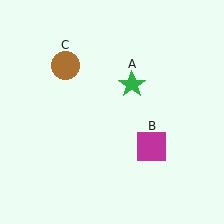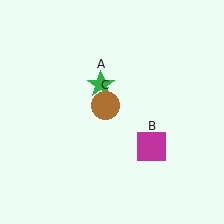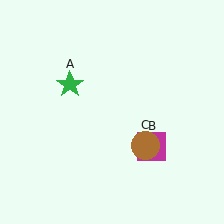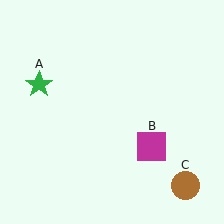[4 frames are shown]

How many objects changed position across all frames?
2 objects changed position: green star (object A), brown circle (object C).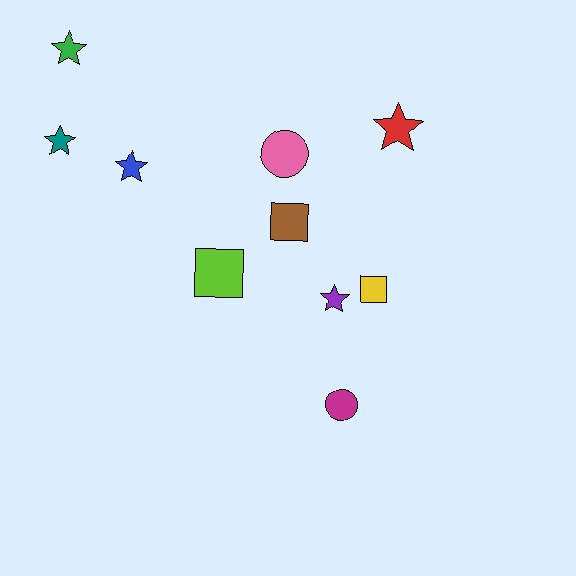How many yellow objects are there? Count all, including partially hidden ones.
There is 1 yellow object.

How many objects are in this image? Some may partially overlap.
There are 10 objects.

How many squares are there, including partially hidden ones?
There are 3 squares.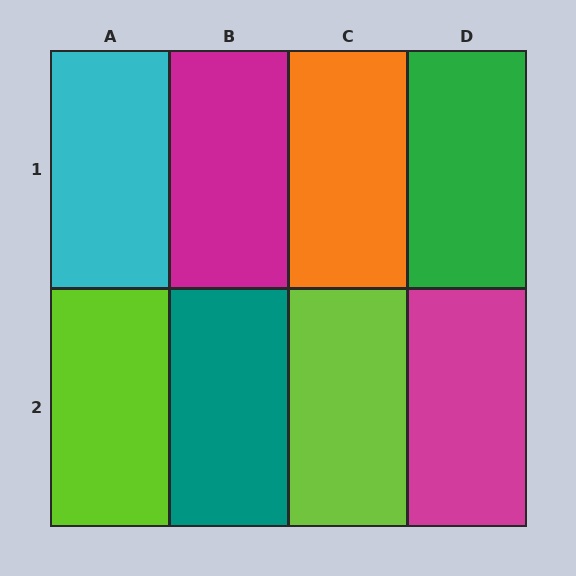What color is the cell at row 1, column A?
Cyan.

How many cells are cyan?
1 cell is cyan.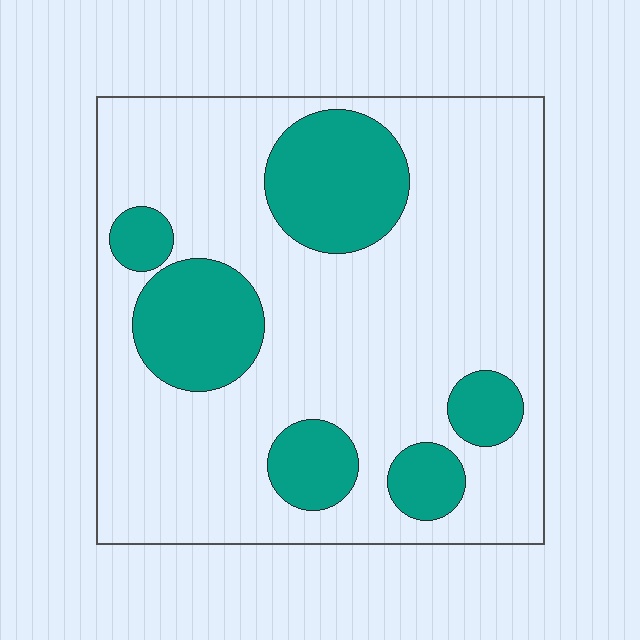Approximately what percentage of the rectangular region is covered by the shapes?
Approximately 25%.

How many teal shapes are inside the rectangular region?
6.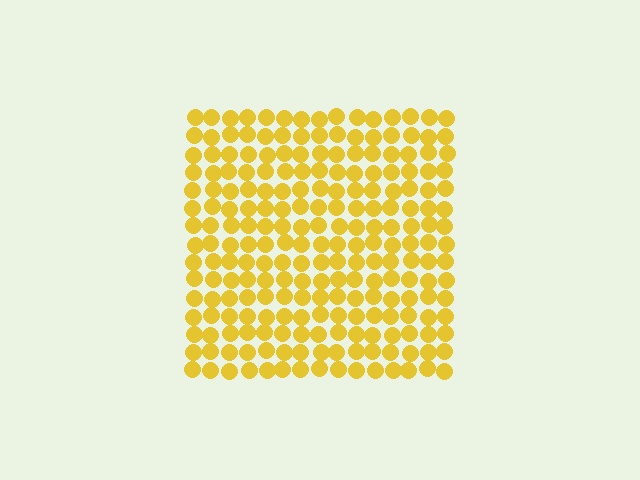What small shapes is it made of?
It is made of small circles.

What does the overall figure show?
The overall figure shows a square.